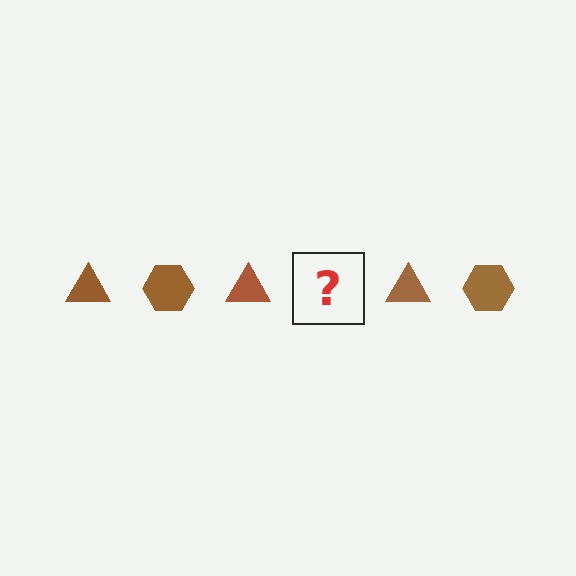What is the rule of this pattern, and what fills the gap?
The rule is that the pattern cycles through triangle, hexagon shapes in brown. The gap should be filled with a brown hexagon.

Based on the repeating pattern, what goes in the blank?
The blank should be a brown hexagon.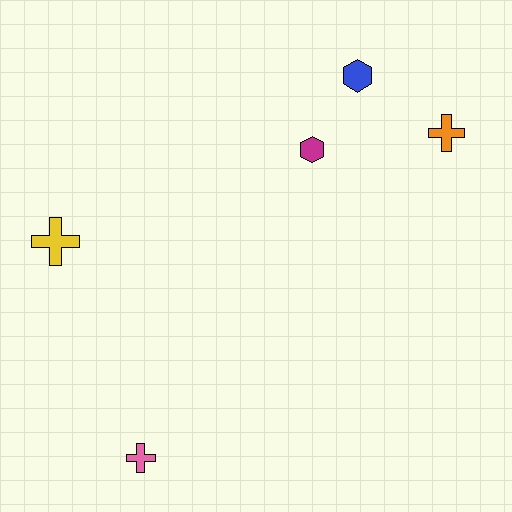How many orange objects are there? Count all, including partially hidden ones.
There is 1 orange object.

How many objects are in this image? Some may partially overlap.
There are 5 objects.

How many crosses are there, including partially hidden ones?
There are 3 crosses.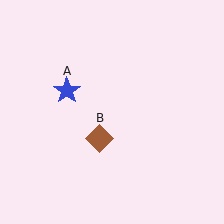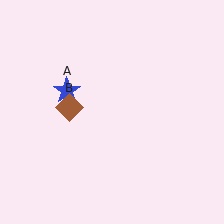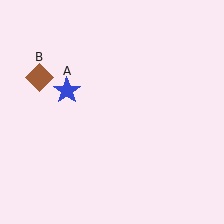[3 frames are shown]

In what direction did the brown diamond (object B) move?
The brown diamond (object B) moved up and to the left.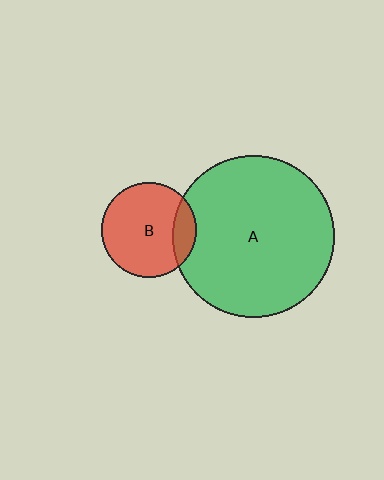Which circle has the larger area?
Circle A (green).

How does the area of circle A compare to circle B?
Approximately 2.9 times.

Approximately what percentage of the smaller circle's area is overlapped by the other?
Approximately 15%.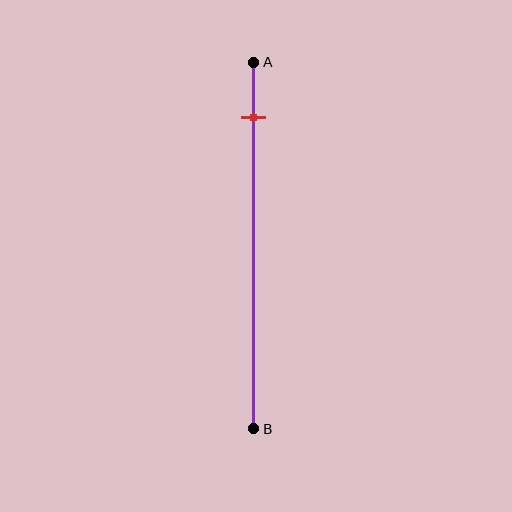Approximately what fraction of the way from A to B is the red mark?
The red mark is approximately 15% of the way from A to B.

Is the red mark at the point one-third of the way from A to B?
No, the mark is at about 15% from A, not at the 33% one-third point.